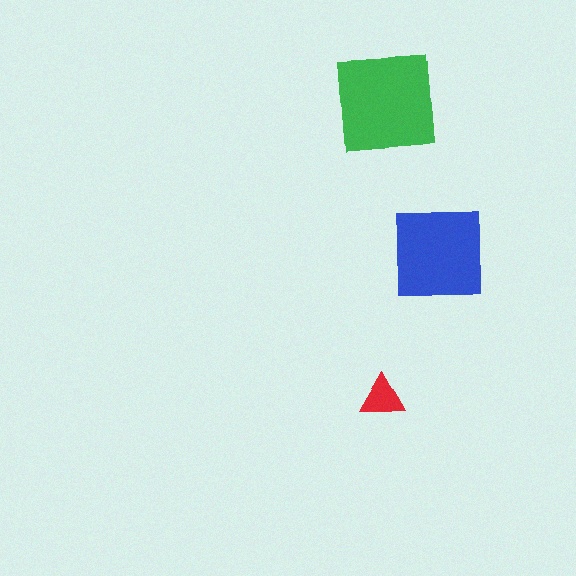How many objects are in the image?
There are 3 objects in the image.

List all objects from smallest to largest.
The red triangle, the blue square, the green square.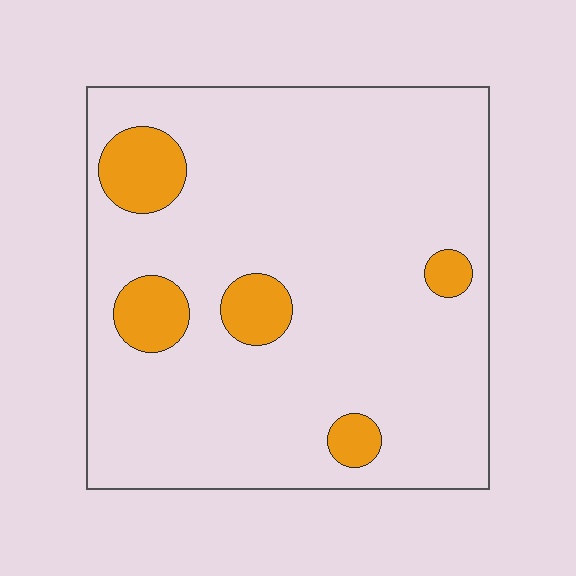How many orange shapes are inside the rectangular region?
5.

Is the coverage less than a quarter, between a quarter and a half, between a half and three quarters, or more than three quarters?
Less than a quarter.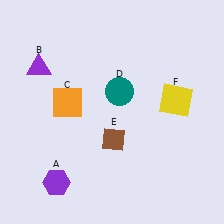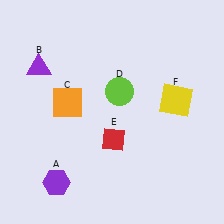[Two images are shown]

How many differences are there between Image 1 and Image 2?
There are 2 differences between the two images.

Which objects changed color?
D changed from teal to lime. E changed from brown to red.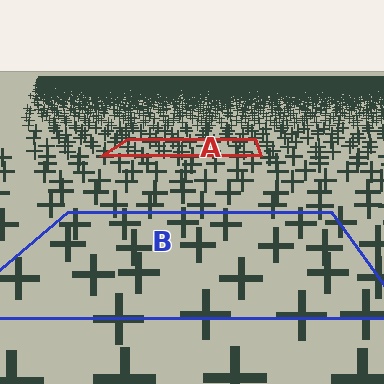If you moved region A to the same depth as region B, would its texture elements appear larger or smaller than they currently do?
They would appear larger. At a closer depth, the same texture elements are projected at a bigger on-screen size.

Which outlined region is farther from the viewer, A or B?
Region A is farther from the viewer — the texture elements inside it appear smaller and more densely packed.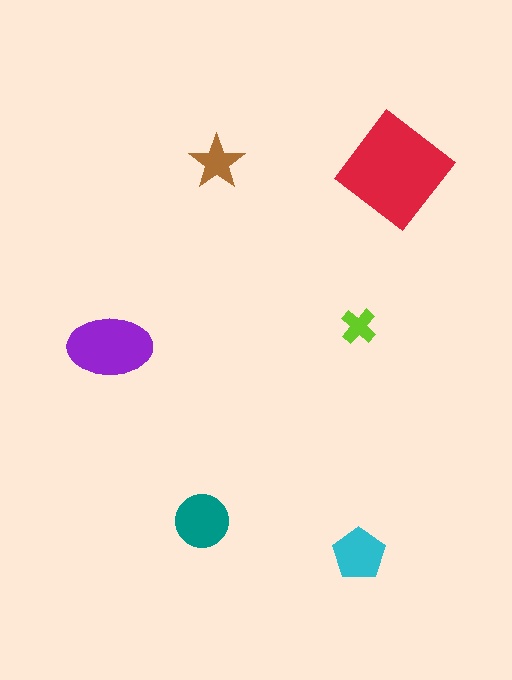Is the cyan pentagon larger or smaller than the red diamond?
Smaller.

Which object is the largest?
The red diamond.